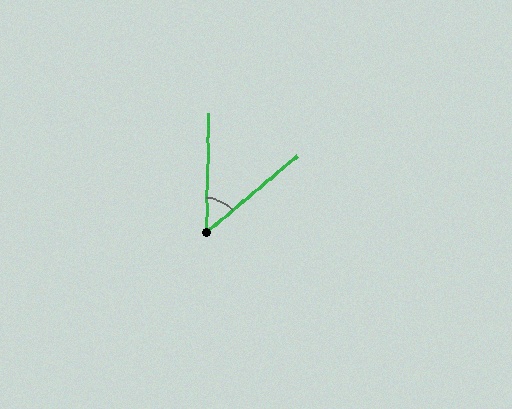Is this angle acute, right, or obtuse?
It is acute.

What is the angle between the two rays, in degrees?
Approximately 49 degrees.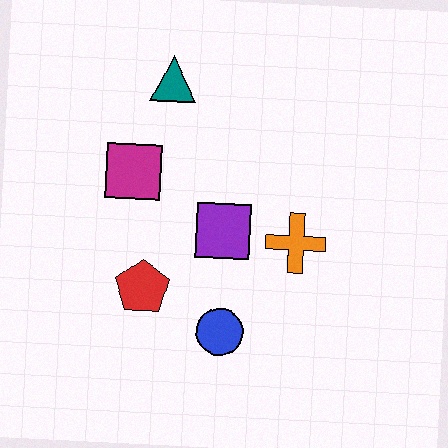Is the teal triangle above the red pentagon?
Yes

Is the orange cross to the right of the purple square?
Yes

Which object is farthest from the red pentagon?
The teal triangle is farthest from the red pentagon.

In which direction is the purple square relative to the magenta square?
The purple square is to the right of the magenta square.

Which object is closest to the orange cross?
The purple square is closest to the orange cross.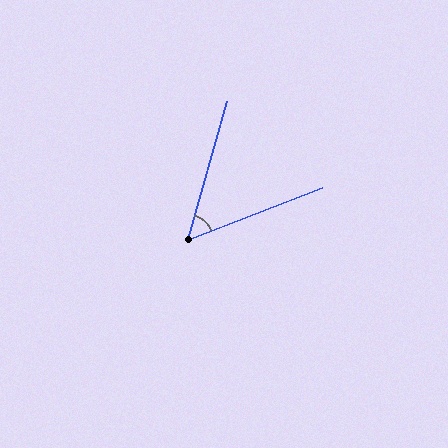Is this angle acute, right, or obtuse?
It is acute.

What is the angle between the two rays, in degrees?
Approximately 53 degrees.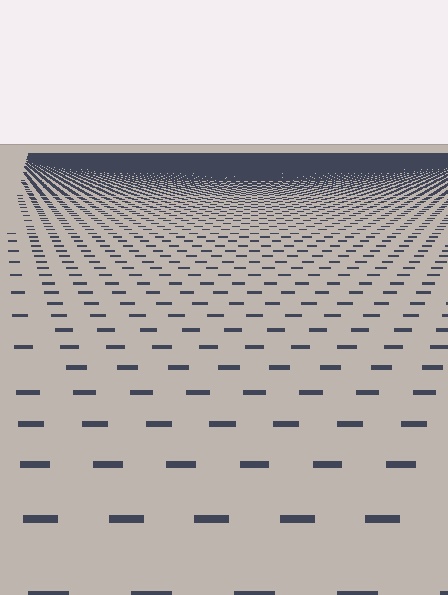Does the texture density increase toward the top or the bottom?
Density increases toward the top.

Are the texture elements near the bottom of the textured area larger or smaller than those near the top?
Larger. Near the bottom, elements are closer to the viewer and appear at a bigger on-screen size.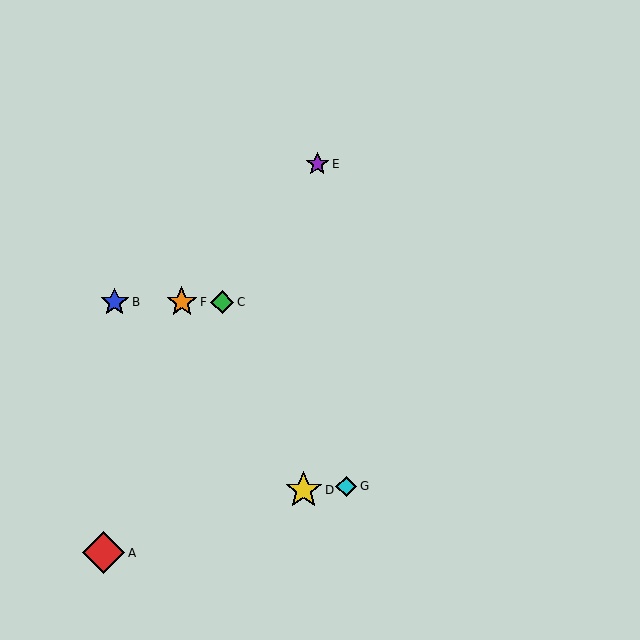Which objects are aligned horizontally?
Objects B, C, F are aligned horizontally.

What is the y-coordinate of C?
Object C is at y≈302.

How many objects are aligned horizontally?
3 objects (B, C, F) are aligned horizontally.